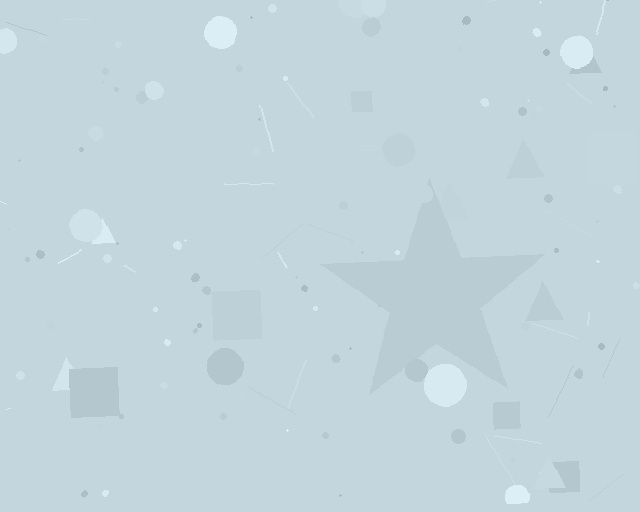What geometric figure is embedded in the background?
A star is embedded in the background.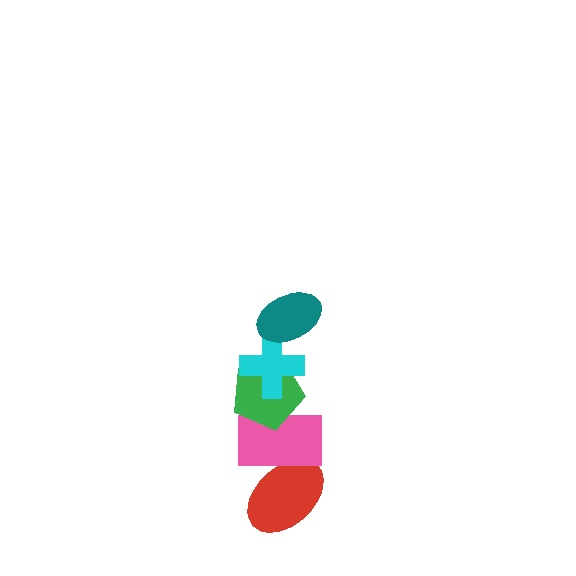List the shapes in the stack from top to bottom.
From top to bottom: the teal ellipse, the cyan cross, the green pentagon, the pink rectangle, the red ellipse.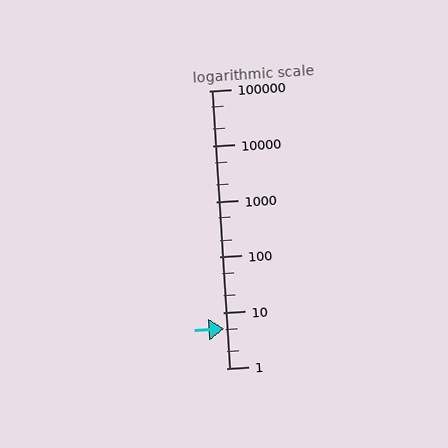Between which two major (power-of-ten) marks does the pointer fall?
The pointer is between 1 and 10.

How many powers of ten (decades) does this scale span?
The scale spans 5 decades, from 1 to 100000.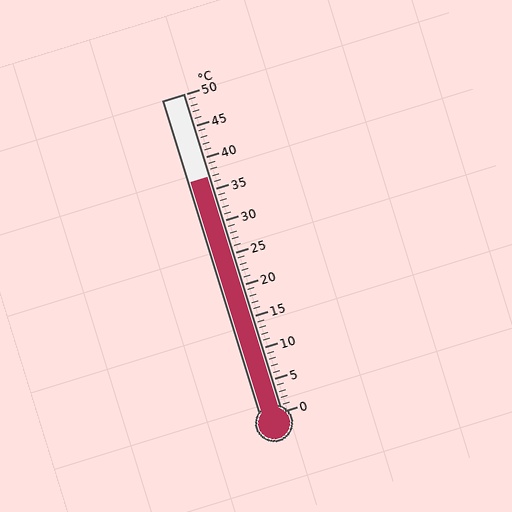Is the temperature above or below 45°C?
The temperature is below 45°C.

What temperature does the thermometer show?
The thermometer shows approximately 37°C.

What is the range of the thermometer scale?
The thermometer scale ranges from 0°C to 50°C.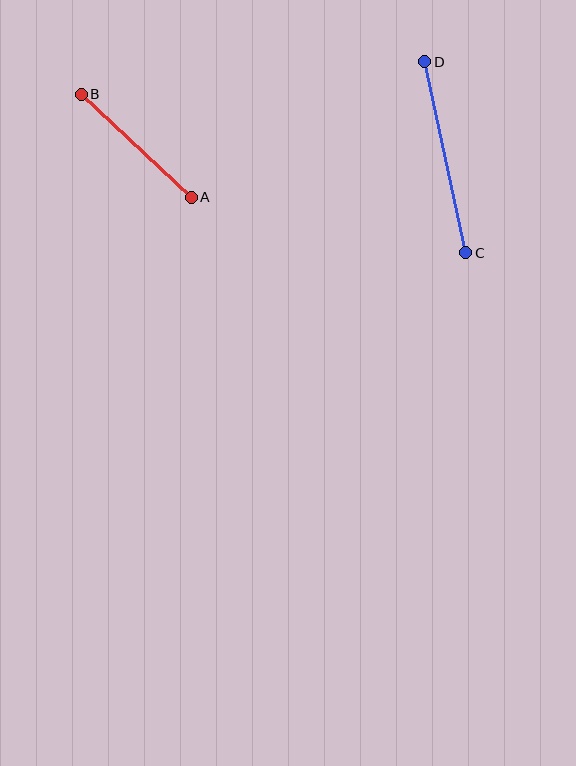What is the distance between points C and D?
The distance is approximately 195 pixels.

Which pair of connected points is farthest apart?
Points C and D are farthest apart.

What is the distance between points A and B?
The distance is approximately 151 pixels.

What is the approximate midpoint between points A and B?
The midpoint is at approximately (136, 146) pixels.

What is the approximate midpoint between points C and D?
The midpoint is at approximately (445, 157) pixels.